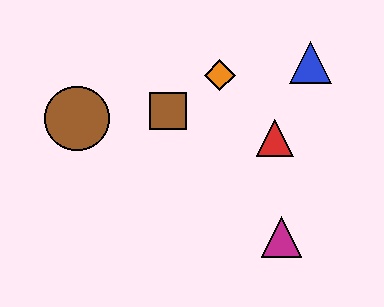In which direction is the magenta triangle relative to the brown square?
The magenta triangle is below the brown square.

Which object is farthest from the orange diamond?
The magenta triangle is farthest from the orange diamond.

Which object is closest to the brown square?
The orange diamond is closest to the brown square.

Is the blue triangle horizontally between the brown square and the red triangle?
No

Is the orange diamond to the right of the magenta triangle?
No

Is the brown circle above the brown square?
No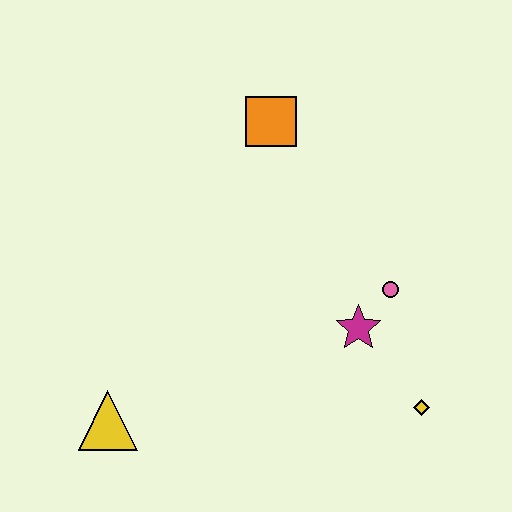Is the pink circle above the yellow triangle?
Yes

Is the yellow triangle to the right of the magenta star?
No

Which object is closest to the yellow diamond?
The magenta star is closest to the yellow diamond.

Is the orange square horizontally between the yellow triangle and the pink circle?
Yes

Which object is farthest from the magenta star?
The yellow triangle is farthest from the magenta star.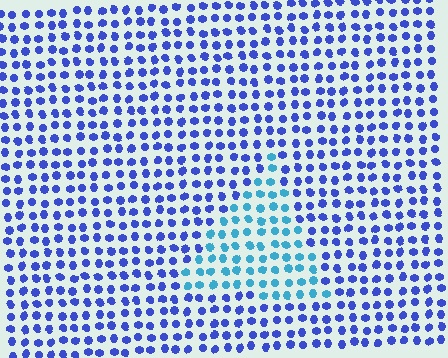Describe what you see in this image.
The image is filled with small blue elements in a uniform arrangement. A triangle-shaped region is visible where the elements are tinted to a slightly different hue, forming a subtle color boundary.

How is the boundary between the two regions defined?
The boundary is defined purely by a slight shift in hue (about 39 degrees). Spacing, size, and orientation are identical on both sides.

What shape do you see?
I see a triangle.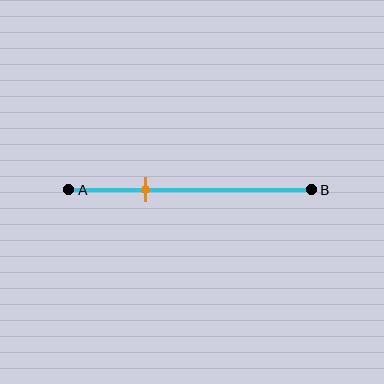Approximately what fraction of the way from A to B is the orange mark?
The orange mark is approximately 30% of the way from A to B.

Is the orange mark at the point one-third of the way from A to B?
Yes, the mark is approximately at the one-third point.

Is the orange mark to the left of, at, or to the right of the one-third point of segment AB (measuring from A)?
The orange mark is approximately at the one-third point of segment AB.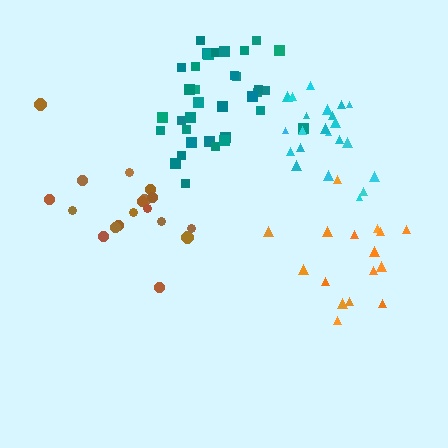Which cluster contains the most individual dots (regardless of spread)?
Teal (35).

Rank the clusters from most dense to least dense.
cyan, teal, orange, brown.